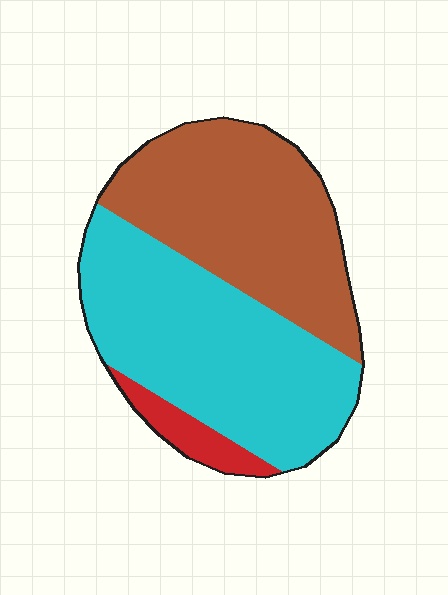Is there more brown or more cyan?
Cyan.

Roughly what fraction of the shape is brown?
Brown covers around 45% of the shape.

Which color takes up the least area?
Red, at roughly 5%.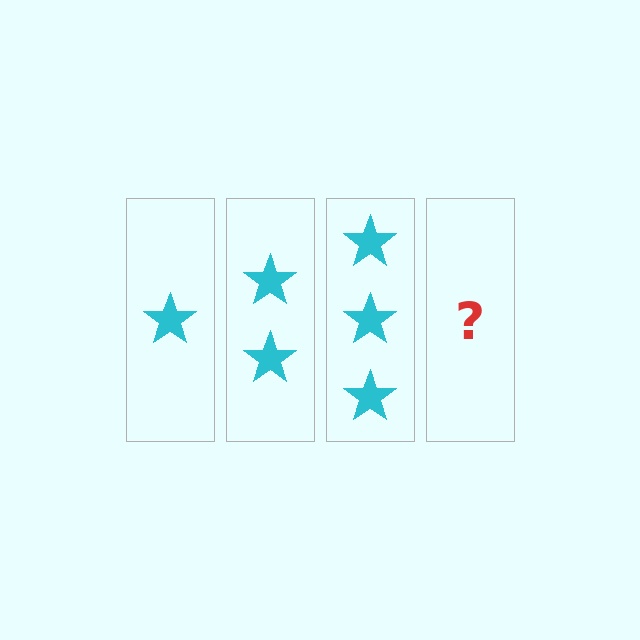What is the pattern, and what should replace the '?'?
The pattern is that each step adds one more star. The '?' should be 4 stars.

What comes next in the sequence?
The next element should be 4 stars.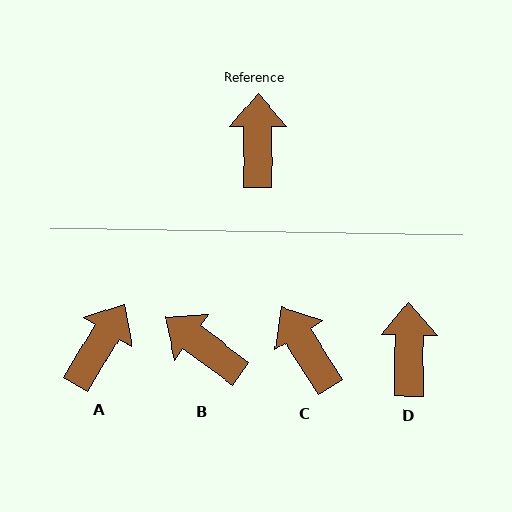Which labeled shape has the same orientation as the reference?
D.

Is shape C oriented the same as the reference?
No, it is off by about 32 degrees.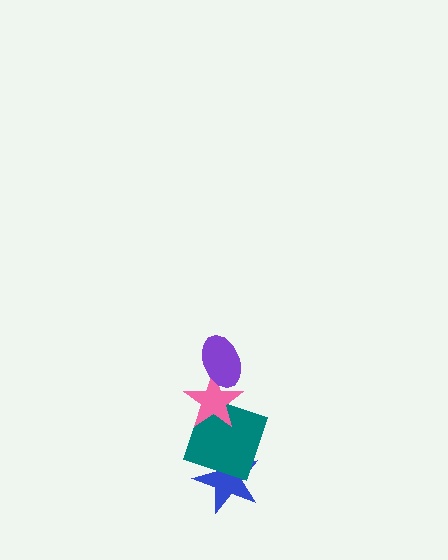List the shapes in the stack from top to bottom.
From top to bottom: the purple ellipse, the pink star, the teal square, the blue star.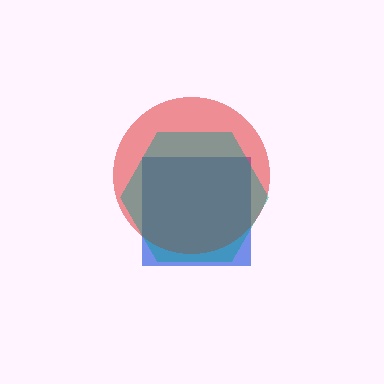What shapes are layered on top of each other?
The layered shapes are: a blue square, a red circle, a teal hexagon.